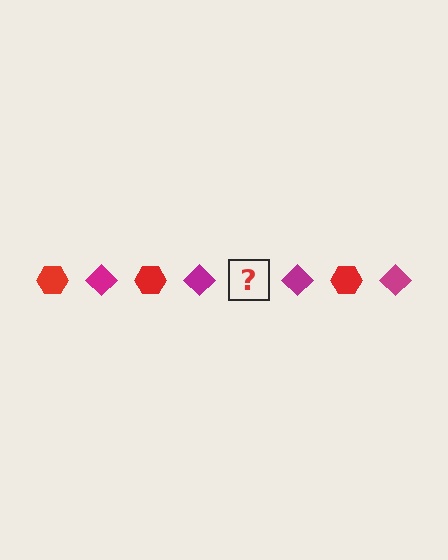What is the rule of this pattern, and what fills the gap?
The rule is that the pattern alternates between red hexagon and magenta diamond. The gap should be filled with a red hexagon.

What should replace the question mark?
The question mark should be replaced with a red hexagon.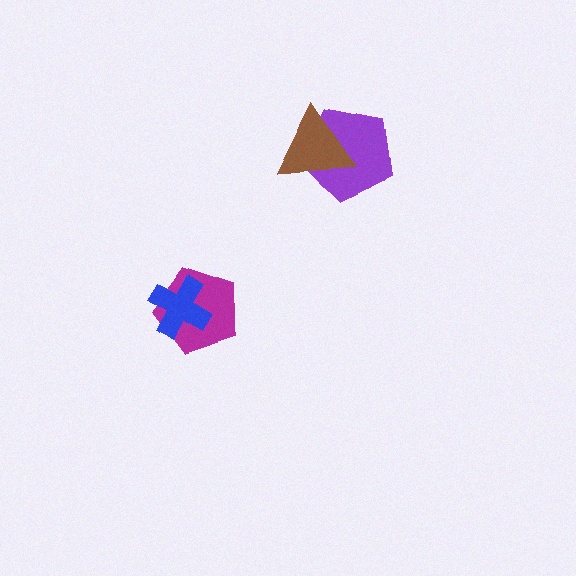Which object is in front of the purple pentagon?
The brown triangle is in front of the purple pentagon.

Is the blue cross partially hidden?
No, no other shape covers it.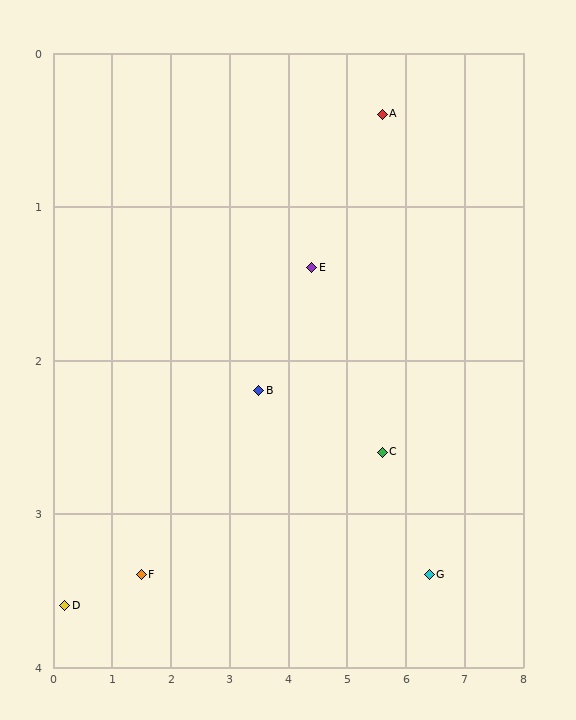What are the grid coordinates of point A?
Point A is at approximately (5.6, 0.4).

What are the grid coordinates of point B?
Point B is at approximately (3.5, 2.2).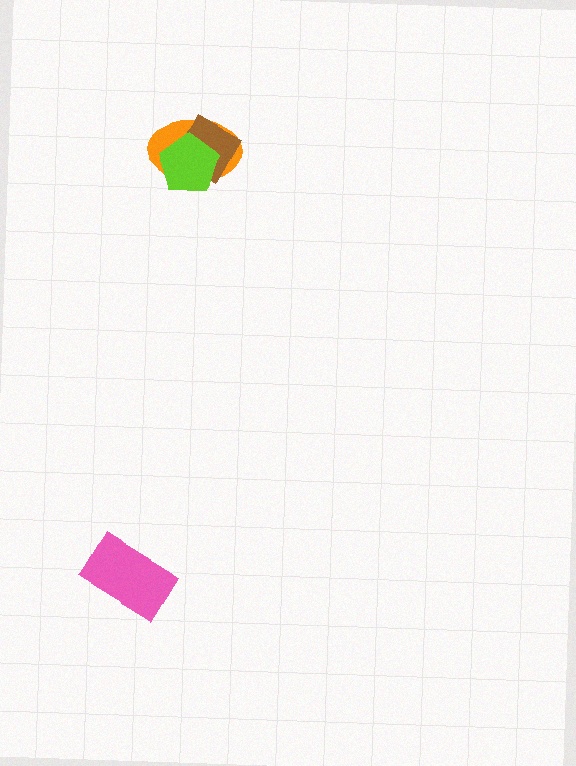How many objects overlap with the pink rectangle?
0 objects overlap with the pink rectangle.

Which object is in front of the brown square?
The lime pentagon is in front of the brown square.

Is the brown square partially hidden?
Yes, it is partially covered by another shape.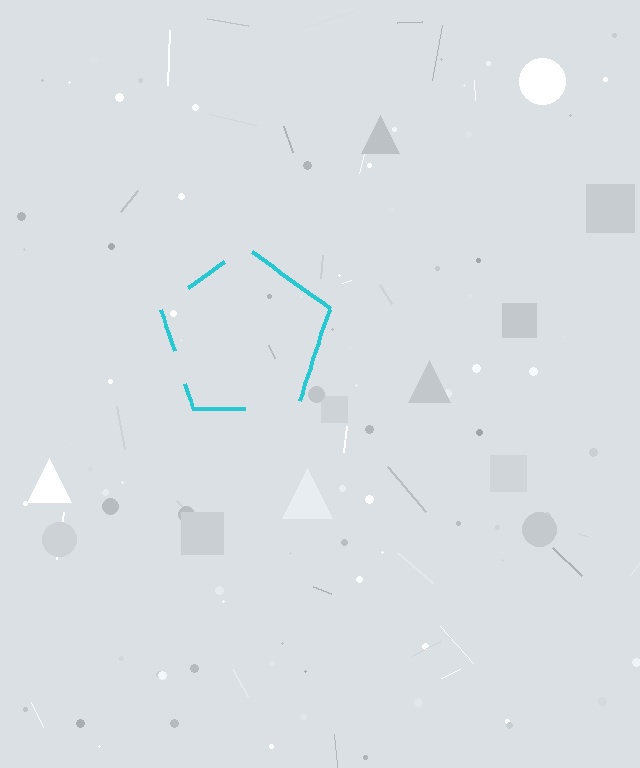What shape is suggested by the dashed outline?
The dashed outline suggests a pentagon.